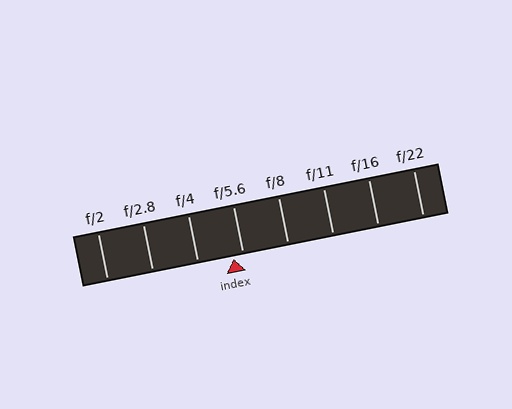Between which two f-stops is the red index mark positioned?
The index mark is between f/4 and f/5.6.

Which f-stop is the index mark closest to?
The index mark is closest to f/5.6.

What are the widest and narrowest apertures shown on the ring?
The widest aperture shown is f/2 and the narrowest is f/22.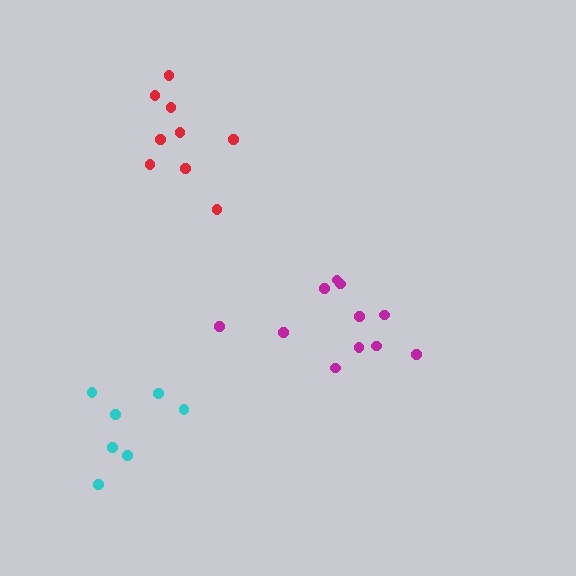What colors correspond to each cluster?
The clusters are colored: cyan, magenta, red.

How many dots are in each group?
Group 1: 7 dots, Group 2: 11 dots, Group 3: 9 dots (27 total).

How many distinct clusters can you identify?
There are 3 distinct clusters.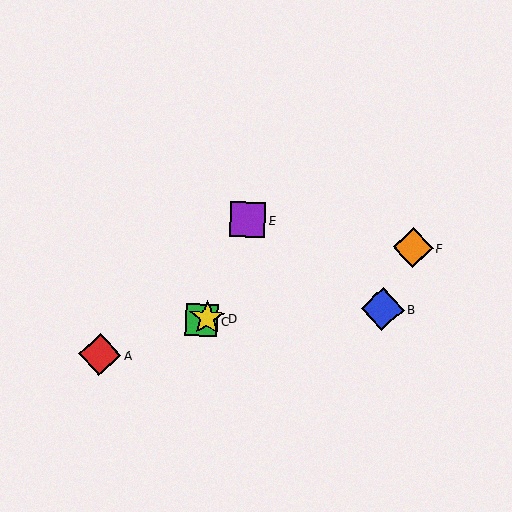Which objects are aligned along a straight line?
Objects A, C, D, F are aligned along a straight line.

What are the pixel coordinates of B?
Object B is at (383, 309).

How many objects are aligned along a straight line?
4 objects (A, C, D, F) are aligned along a straight line.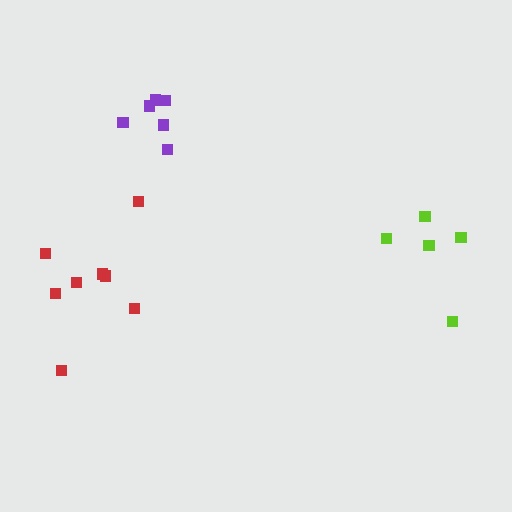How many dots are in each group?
Group 1: 5 dots, Group 2: 6 dots, Group 3: 8 dots (19 total).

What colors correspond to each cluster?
The clusters are colored: lime, purple, red.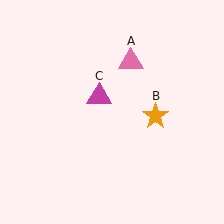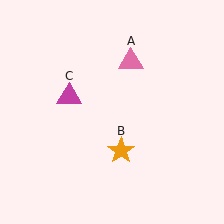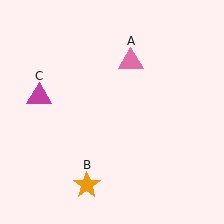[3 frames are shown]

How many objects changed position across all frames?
2 objects changed position: orange star (object B), magenta triangle (object C).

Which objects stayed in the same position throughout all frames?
Pink triangle (object A) remained stationary.